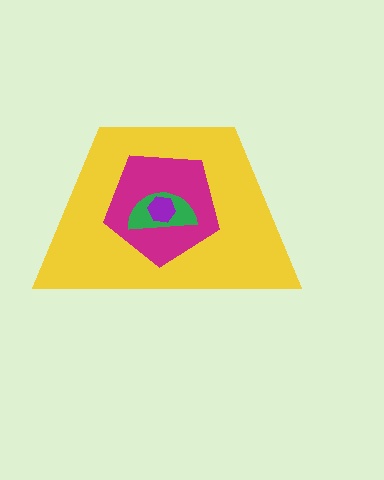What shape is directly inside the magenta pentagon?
The green semicircle.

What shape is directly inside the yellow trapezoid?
The magenta pentagon.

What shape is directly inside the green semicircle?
The purple hexagon.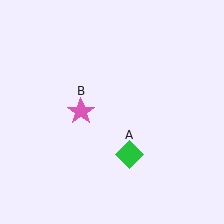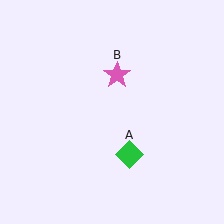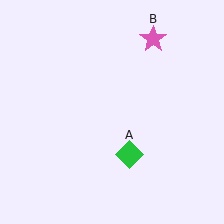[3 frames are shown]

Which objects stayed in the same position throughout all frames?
Green diamond (object A) remained stationary.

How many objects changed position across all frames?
1 object changed position: pink star (object B).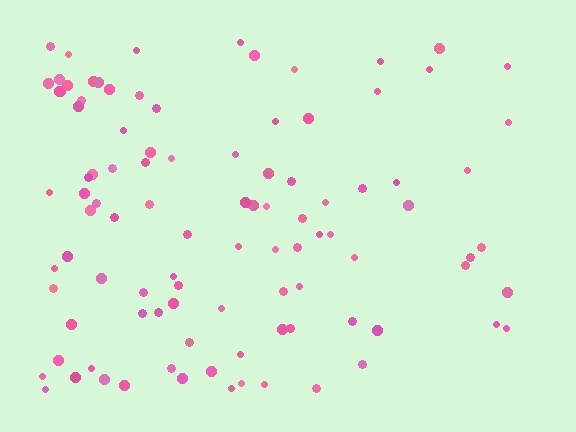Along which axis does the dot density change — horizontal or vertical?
Horizontal.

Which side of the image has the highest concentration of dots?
The left.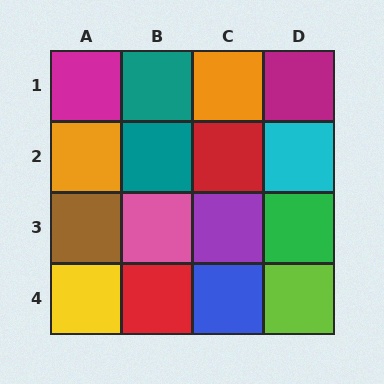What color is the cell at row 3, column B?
Pink.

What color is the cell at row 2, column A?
Orange.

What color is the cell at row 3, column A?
Brown.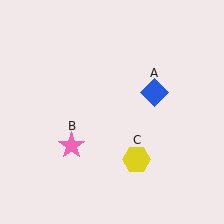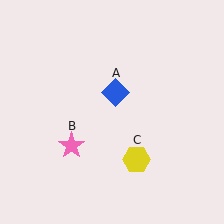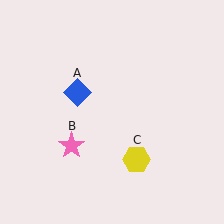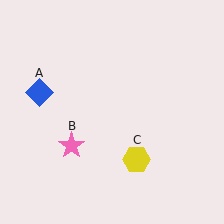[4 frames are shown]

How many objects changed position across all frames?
1 object changed position: blue diamond (object A).